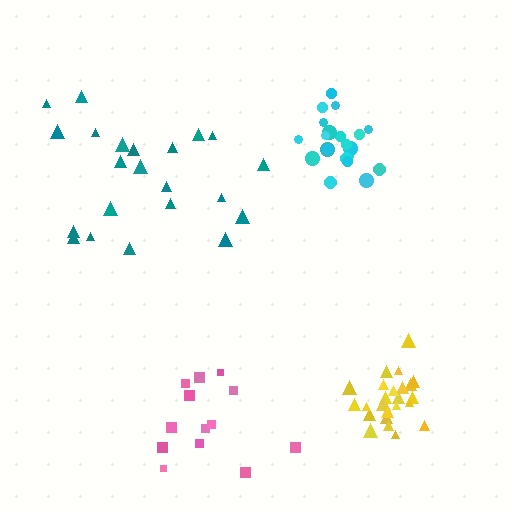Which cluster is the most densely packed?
Yellow.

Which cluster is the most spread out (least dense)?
Teal.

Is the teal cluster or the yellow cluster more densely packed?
Yellow.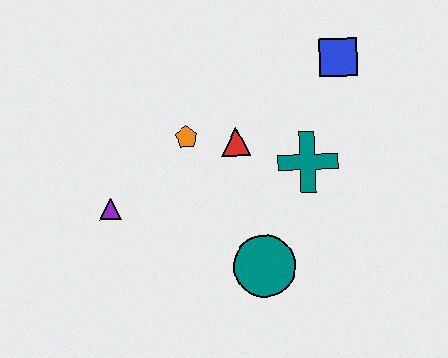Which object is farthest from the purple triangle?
The blue square is farthest from the purple triangle.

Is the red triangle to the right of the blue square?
No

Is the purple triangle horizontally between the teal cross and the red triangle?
No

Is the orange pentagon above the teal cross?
Yes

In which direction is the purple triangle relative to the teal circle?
The purple triangle is to the left of the teal circle.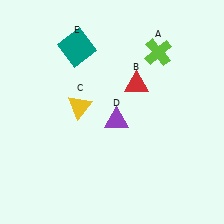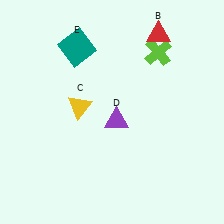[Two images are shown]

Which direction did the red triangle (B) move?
The red triangle (B) moved up.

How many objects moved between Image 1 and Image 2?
1 object moved between the two images.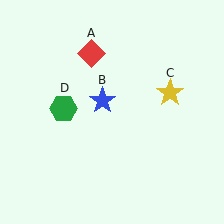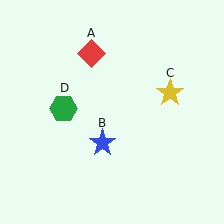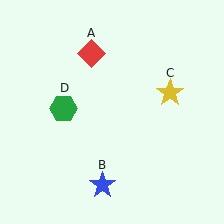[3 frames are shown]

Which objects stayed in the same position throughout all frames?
Red diamond (object A) and yellow star (object C) and green hexagon (object D) remained stationary.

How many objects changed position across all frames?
1 object changed position: blue star (object B).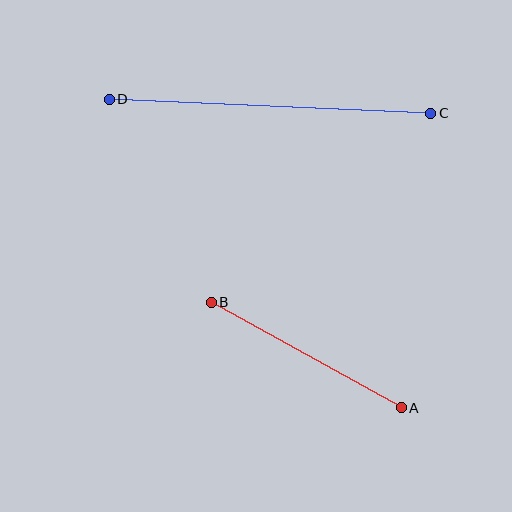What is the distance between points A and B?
The distance is approximately 218 pixels.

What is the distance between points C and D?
The distance is approximately 322 pixels.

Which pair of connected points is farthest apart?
Points C and D are farthest apart.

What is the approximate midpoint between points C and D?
The midpoint is at approximately (270, 106) pixels.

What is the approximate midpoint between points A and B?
The midpoint is at approximately (306, 355) pixels.